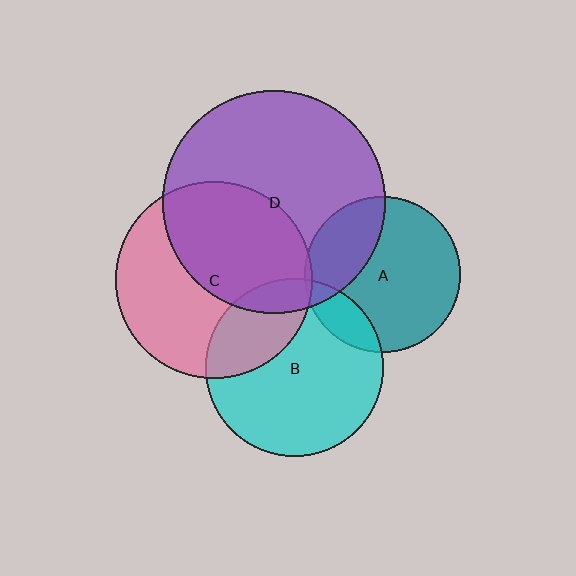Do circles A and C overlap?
Yes.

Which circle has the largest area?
Circle D (purple).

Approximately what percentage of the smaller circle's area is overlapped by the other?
Approximately 5%.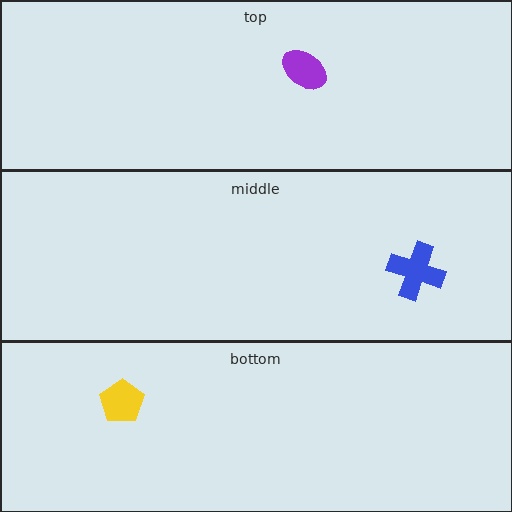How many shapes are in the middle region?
1.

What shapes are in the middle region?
The blue cross.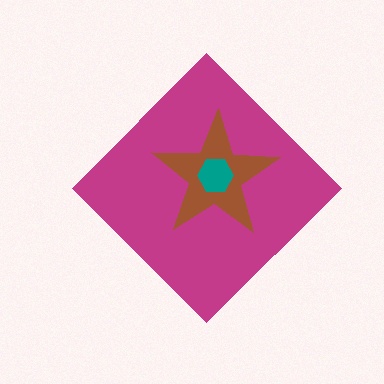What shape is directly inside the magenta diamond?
The brown star.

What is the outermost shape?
The magenta diamond.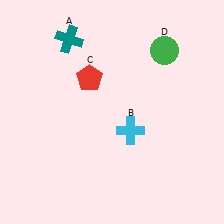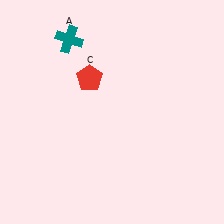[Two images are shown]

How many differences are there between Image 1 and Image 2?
There are 2 differences between the two images.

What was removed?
The green circle (D), the cyan cross (B) were removed in Image 2.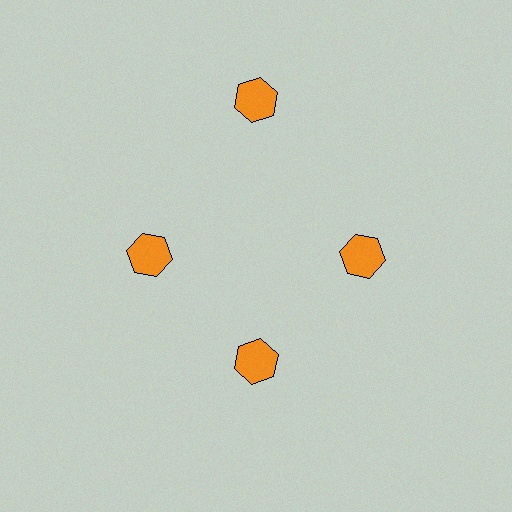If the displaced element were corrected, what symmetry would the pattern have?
It would have 4-fold rotational symmetry — the pattern would map onto itself every 90 degrees.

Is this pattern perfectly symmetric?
No. The 4 orange hexagons are arranged in a ring, but one element near the 12 o'clock position is pushed outward from the center, breaking the 4-fold rotational symmetry.